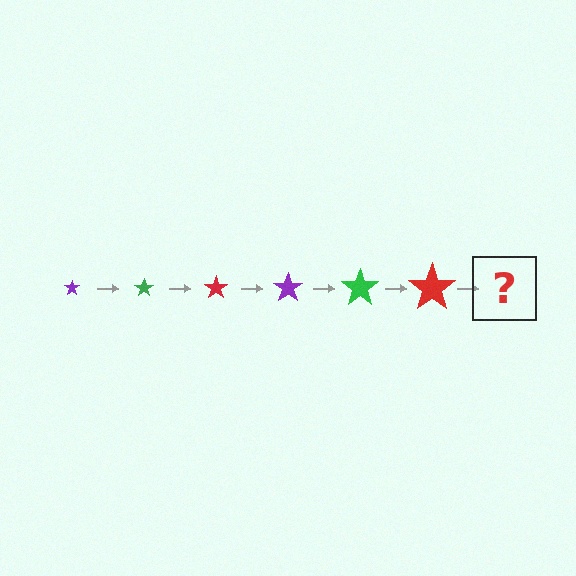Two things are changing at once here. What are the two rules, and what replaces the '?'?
The two rules are that the star grows larger each step and the color cycles through purple, green, and red. The '?' should be a purple star, larger than the previous one.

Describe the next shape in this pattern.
It should be a purple star, larger than the previous one.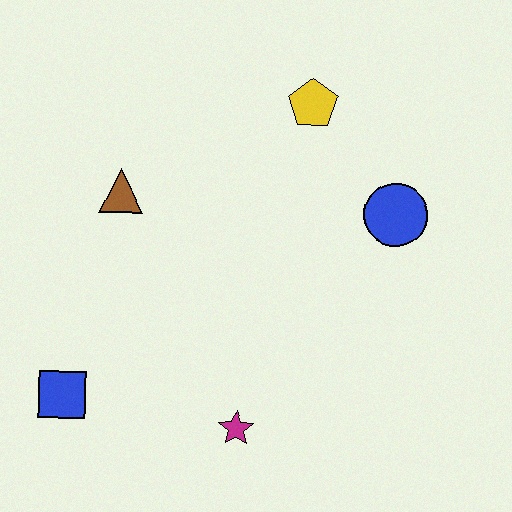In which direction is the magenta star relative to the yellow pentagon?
The magenta star is below the yellow pentagon.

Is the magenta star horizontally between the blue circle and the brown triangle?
Yes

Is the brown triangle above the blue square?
Yes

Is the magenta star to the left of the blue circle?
Yes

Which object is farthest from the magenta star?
The yellow pentagon is farthest from the magenta star.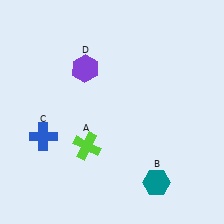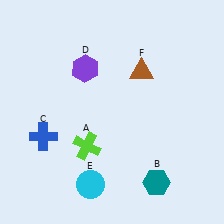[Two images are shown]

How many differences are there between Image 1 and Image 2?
There are 2 differences between the two images.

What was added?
A cyan circle (E), a brown triangle (F) were added in Image 2.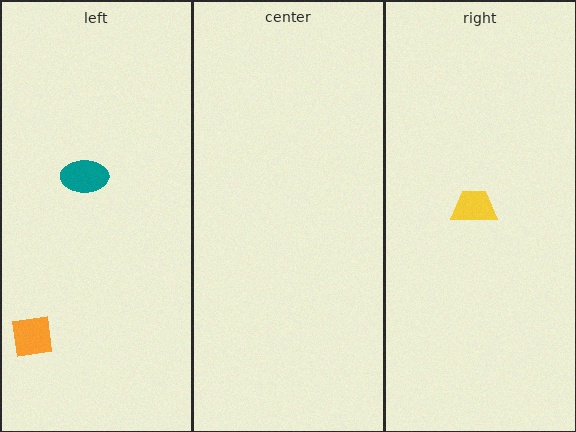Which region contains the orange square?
The left region.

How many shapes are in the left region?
2.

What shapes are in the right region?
The yellow trapezoid.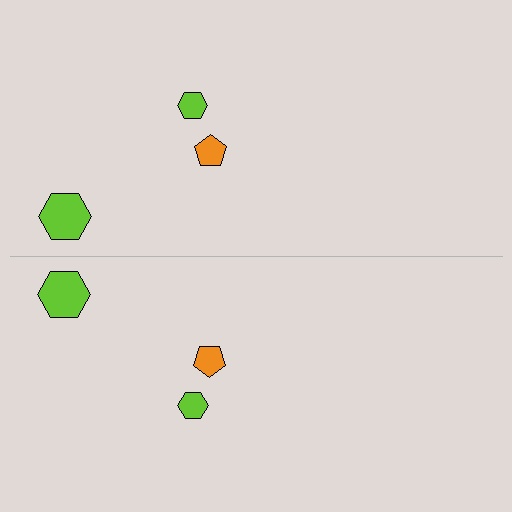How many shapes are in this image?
There are 6 shapes in this image.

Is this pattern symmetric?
Yes, this pattern has bilateral (reflection) symmetry.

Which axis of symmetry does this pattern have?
The pattern has a horizontal axis of symmetry running through the center of the image.